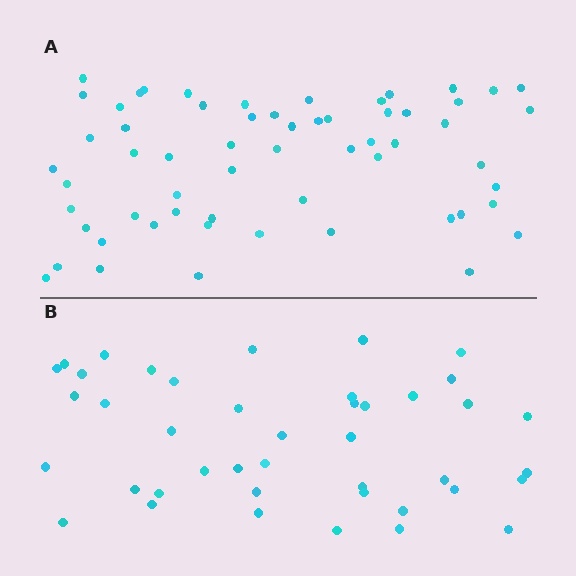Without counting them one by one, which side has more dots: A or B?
Region A (the top region) has more dots.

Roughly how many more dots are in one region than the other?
Region A has approximately 20 more dots than region B.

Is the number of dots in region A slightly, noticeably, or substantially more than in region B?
Region A has noticeably more, but not dramatically so. The ratio is roughly 1.4 to 1.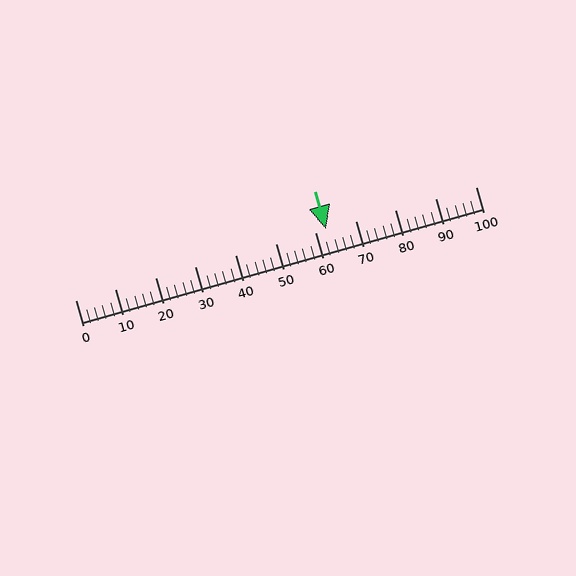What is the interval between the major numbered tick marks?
The major tick marks are spaced 10 units apart.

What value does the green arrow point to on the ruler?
The green arrow points to approximately 63.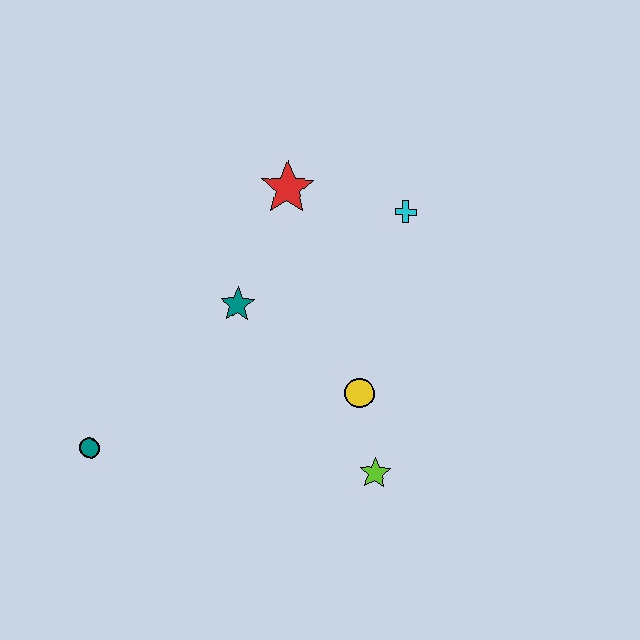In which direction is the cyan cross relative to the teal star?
The cyan cross is to the right of the teal star.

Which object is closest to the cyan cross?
The red star is closest to the cyan cross.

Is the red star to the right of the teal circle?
Yes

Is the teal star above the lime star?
Yes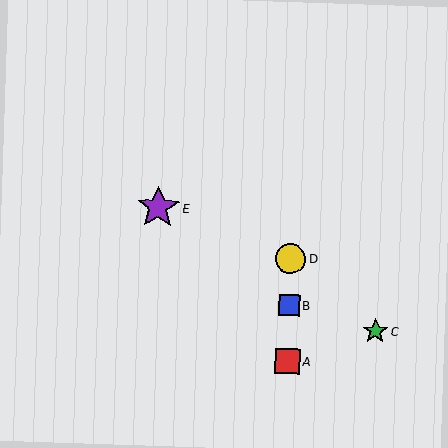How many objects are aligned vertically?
3 objects (A, B, D) are aligned vertically.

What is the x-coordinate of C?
Object C is at x≈375.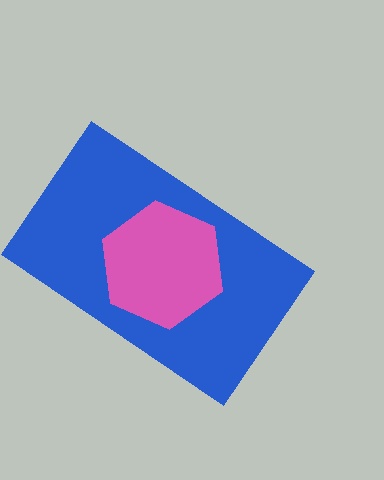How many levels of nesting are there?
2.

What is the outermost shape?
The blue rectangle.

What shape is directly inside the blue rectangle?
The pink hexagon.